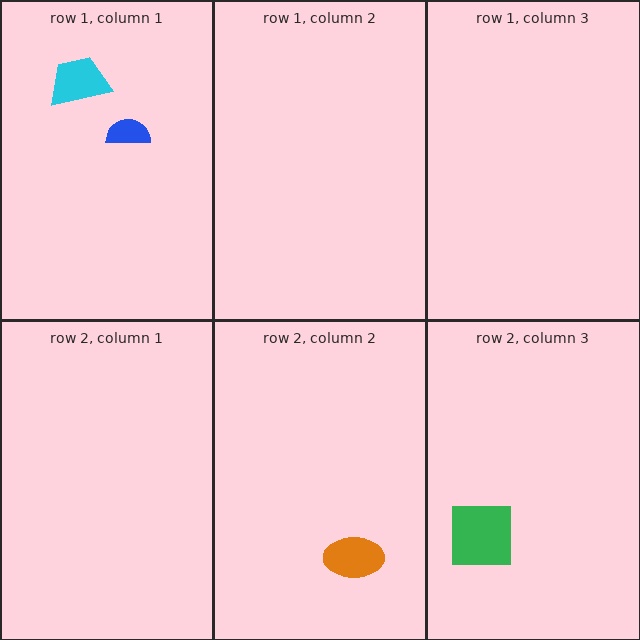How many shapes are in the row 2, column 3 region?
1.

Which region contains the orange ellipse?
The row 2, column 2 region.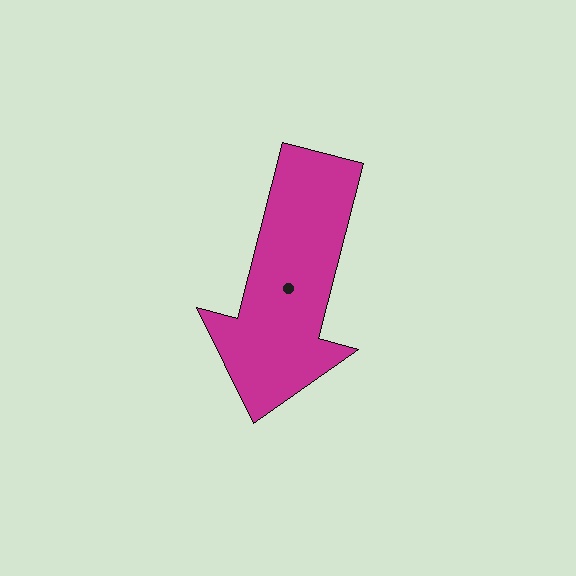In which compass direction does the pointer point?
South.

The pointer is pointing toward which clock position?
Roughly 6 o'clock.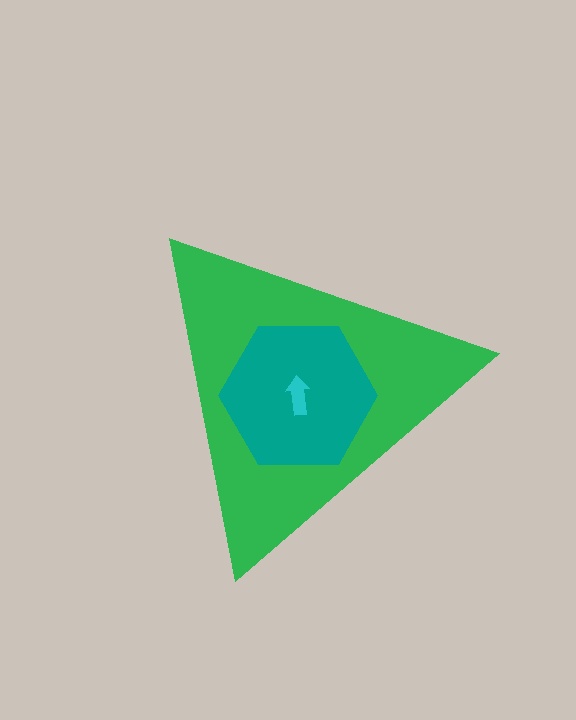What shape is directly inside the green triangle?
The teal hexagon.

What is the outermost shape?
The green triangle.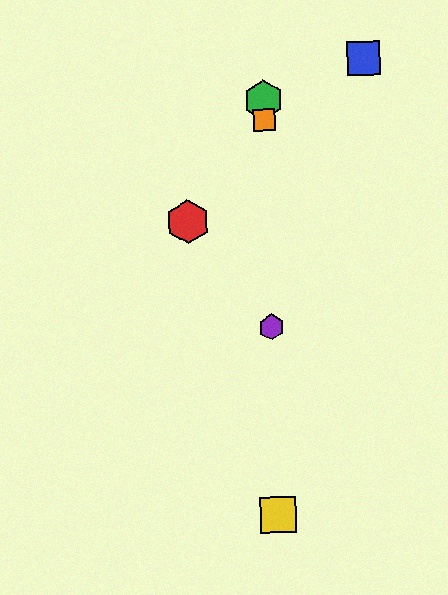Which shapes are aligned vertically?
The green hexagon, the yellow square, the purple hexagon, the orange square are aligned vertically.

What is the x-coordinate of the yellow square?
The yellow square is at x≈278.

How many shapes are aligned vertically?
4 shapes (the green hexagon, the yellow square, the purple hexagon, the orange square) are aligned vertically.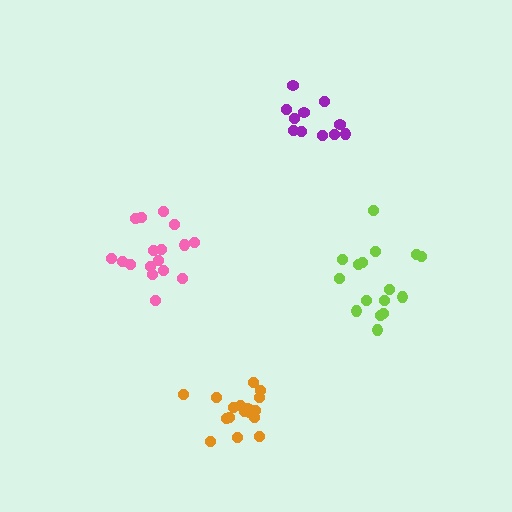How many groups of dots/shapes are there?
There are 4 groups.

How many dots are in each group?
Group 1: 11 dots, Group 2: 17 dots, Group 3: 17 dots, Group 4: 16 dots (61 total).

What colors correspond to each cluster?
The clusters are colored: purple, pink, orange, lime.